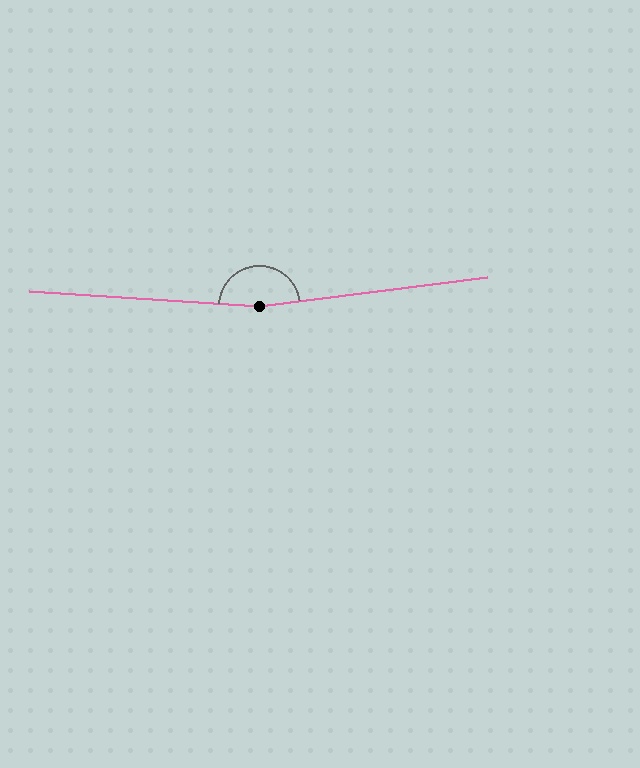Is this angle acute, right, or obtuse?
It is obtuse.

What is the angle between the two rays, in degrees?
Approximately 169 degrees.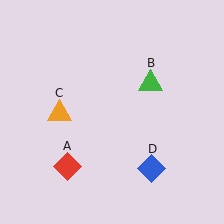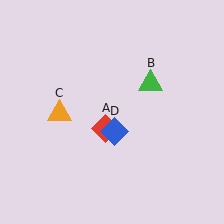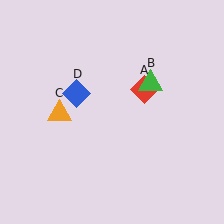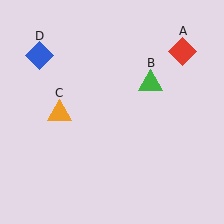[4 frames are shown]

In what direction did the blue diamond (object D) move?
The blue diamond (object D) moved up and to the left.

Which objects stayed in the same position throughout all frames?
Green triangle (object B) and orange triangle (object C) remained stationary.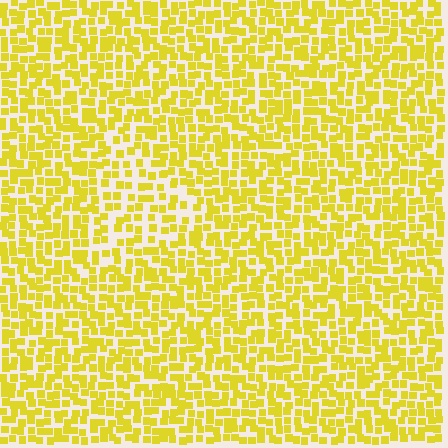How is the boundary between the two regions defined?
The boundary is defined by a change in element density (approximately 1.6x ratio). All elements are the same color, size, and shape.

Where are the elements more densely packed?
The elements are more densely packed outside the triangle boundary.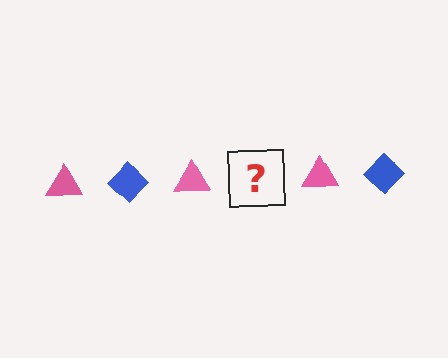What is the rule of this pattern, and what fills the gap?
The rule is that the pattern alternates between pink triangle and blue diamond. The gap should be filled with a blue diamond.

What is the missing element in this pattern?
The missing element is a blue diamond.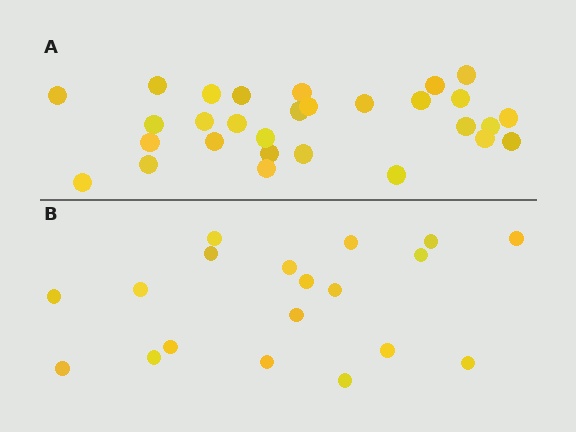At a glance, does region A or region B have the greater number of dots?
Region A (the top region) has more dots.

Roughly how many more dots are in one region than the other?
Region A has roughly 10 or so more dots than region B.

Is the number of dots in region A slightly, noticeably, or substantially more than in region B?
Region A has substantially more. The ratio is roughly 1.5 to 1.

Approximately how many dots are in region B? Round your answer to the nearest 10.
About 20 dots. (The exact count is 19, which rounds to 20.)